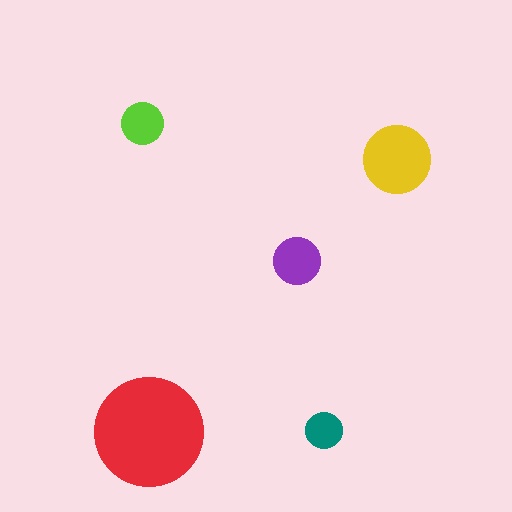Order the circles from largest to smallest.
the red one, the yellow one, the purple one, the lime one, the teal one.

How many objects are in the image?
There are 5 objects in the image.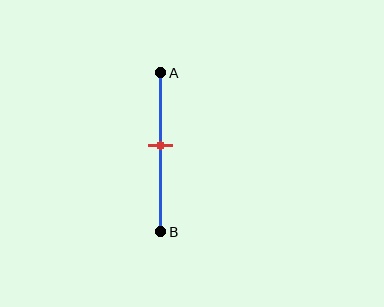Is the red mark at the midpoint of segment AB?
No, the mark is at about 45% from A, not at the 50% midpoint.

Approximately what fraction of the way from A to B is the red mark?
The red mark is approximately 45% of the way from A to B.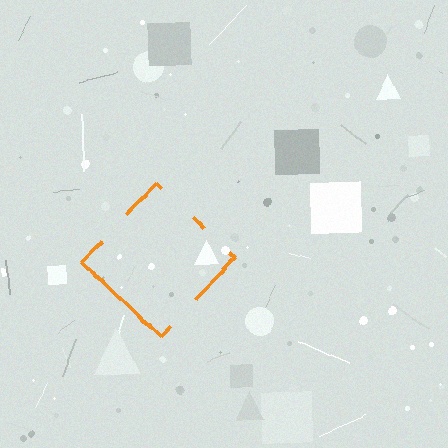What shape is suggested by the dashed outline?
The dashed outline suggests a diamond.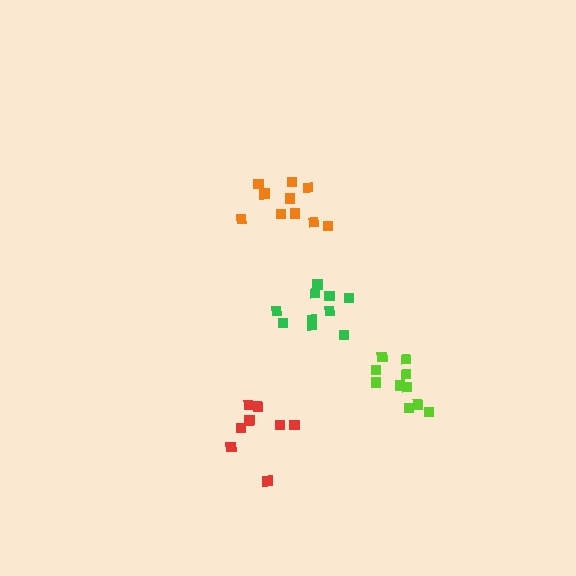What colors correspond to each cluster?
The clusters are colored: orange, red, lime, green.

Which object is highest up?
The orange cluster is topmost.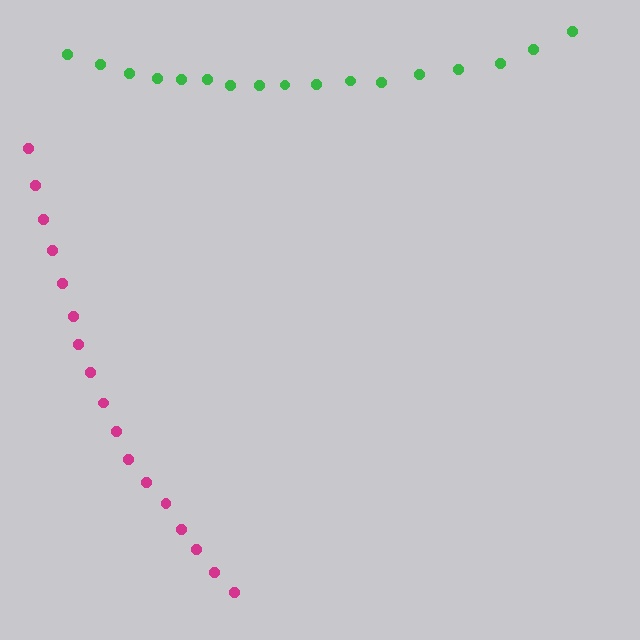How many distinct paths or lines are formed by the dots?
There are 2 distinct paths.